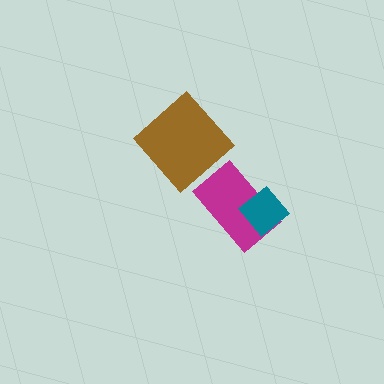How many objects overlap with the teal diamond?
1 object overlaps with the teal diamond.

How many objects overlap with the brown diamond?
0 objects overlap with the brown diamond.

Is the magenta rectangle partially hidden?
Yes, it is partially covered by another shape.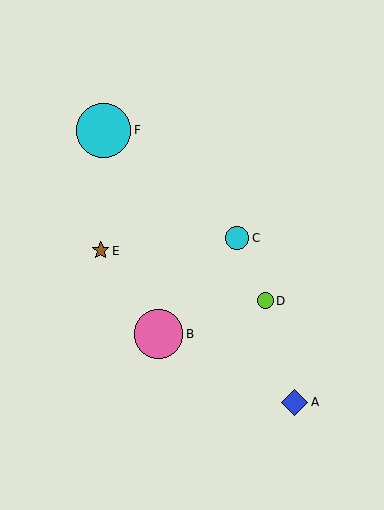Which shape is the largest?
The cyan circle (labeled F) is the largest.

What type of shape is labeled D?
Shape D is a lime circle.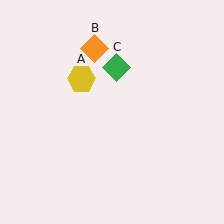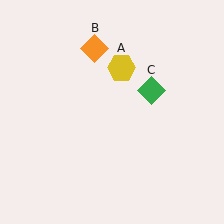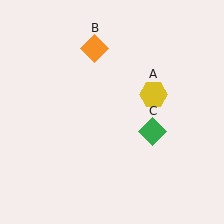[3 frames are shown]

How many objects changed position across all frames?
2 objects changed position: yellow hexagon (object A), green diamond (object C).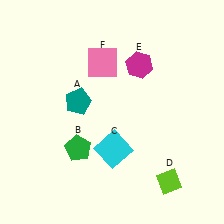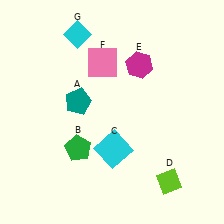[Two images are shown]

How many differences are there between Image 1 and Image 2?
There is 1 difference between the two images.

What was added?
A cyan diamond (G) was added in Image 2.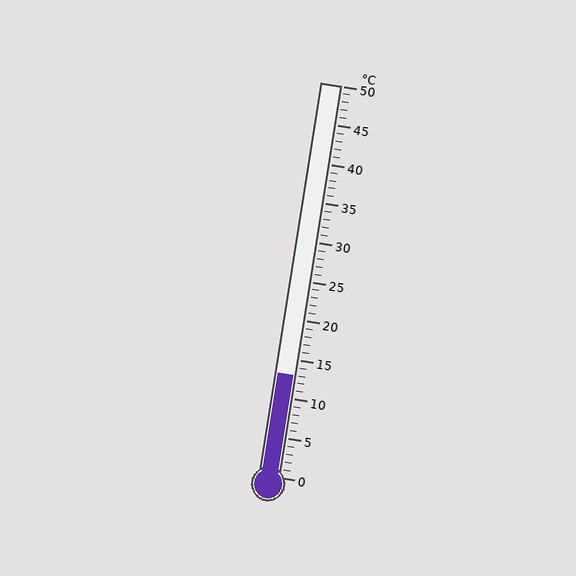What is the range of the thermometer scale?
The thermometer scale ranges from 0°C to 50°C.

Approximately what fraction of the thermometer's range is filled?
The thermometer is filled to approximately 25% of its range.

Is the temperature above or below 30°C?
The temperature is below 30°C.